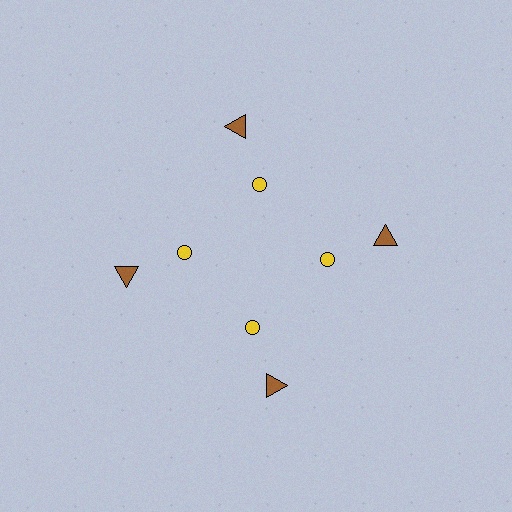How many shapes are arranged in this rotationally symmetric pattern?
There are 8 shapes, arranged in 4 groups of 2.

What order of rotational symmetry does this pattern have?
This pattern has 4-fold rotational symmetry.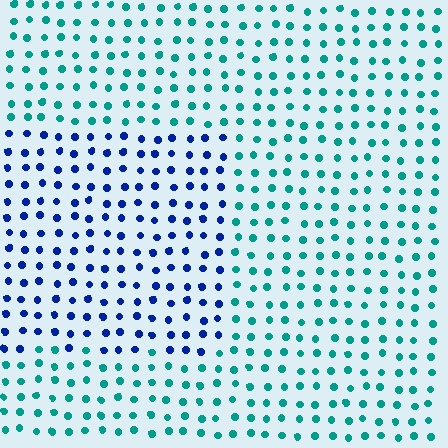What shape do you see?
I see a rectangle.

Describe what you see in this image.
The image is filled with small teal elements in a uniform arrangement. A rectangle-shaped region is visible where the elements are tinted to a slightly different hue, forming a subtle color boundary.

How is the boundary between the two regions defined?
The boundary is defined purely by a slight shift in hue (about 54 degrees). Spacing, size, and orientation are identical on both sides.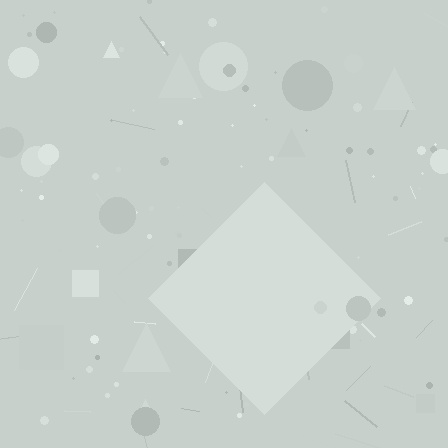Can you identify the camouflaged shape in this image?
The camouflaged shape is a diamond.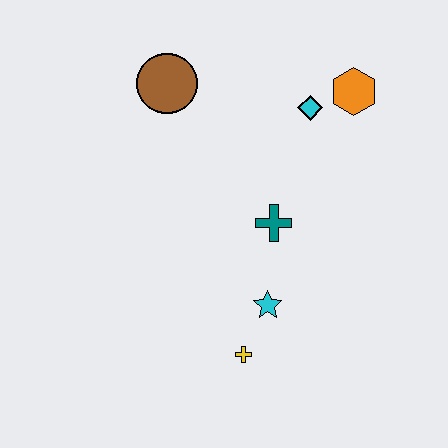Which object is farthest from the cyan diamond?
The yellow cross is farthest from the cyan diamond.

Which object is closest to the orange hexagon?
The cyan diamond is closest to the orange hexagon.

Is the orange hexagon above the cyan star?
Yes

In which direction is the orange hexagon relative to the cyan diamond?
The orange hexagon is to the right of the cyan diamond.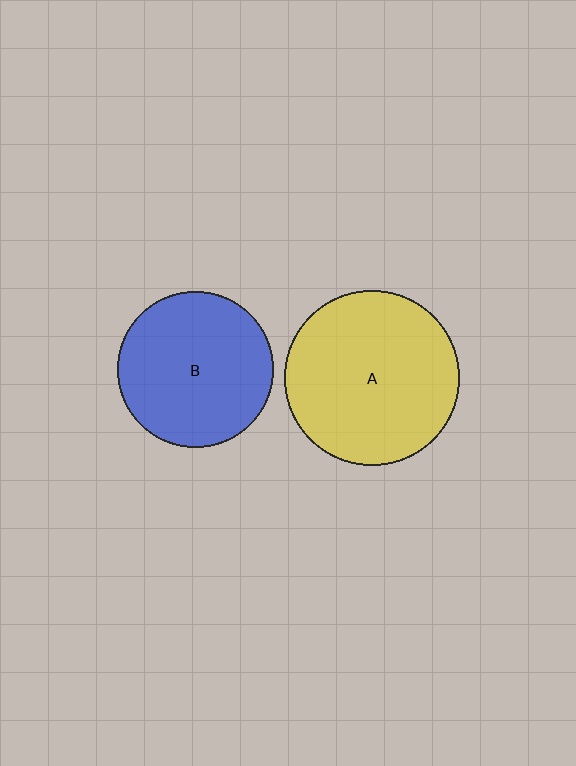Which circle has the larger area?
Circle A (yellow).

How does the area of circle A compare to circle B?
Approximately 1.3 times.